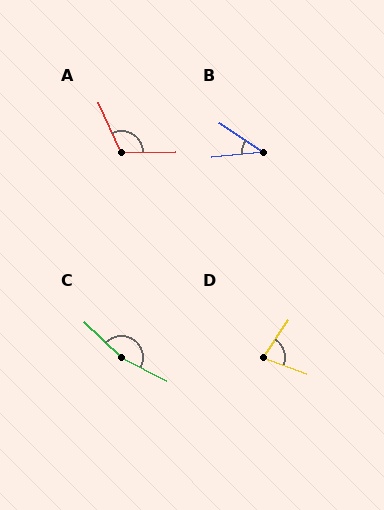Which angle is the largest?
C, at approximately 163 degrees.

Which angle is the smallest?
B, at approximately 39 degrees.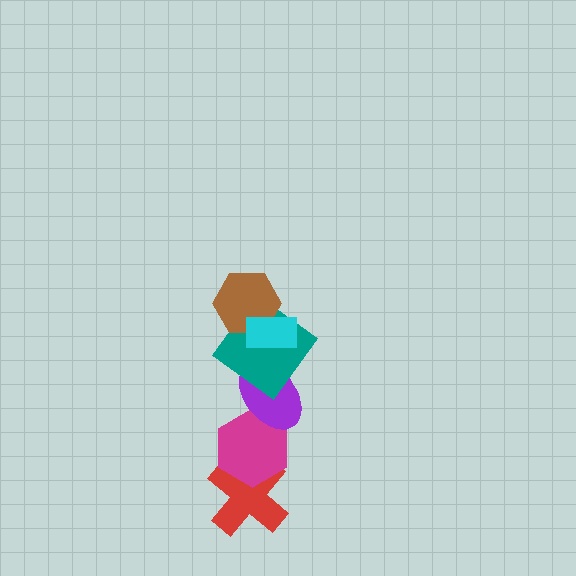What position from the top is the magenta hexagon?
The magenta hexagon is 5th from the top.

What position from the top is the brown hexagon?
The brown hexagon is 2nd from the top.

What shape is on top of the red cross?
The magenta hexagon is on top of the red cross.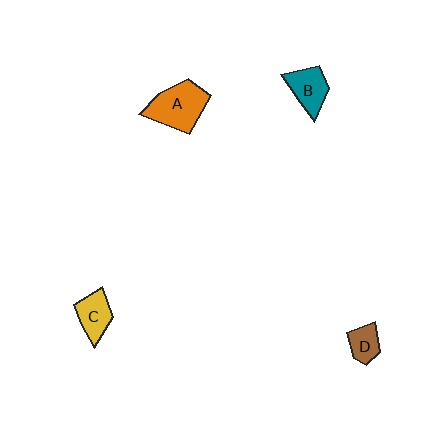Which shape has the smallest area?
Shape D (brown).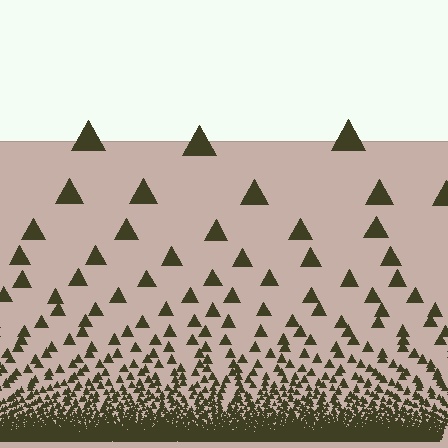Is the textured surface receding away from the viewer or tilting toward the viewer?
The surface appears to tilt toward the viewer. Texture elements get larger and sparser toward the top.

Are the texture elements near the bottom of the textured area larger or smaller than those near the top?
Smaller. The gradient is inverted — elements near the bottom are smaller and denser.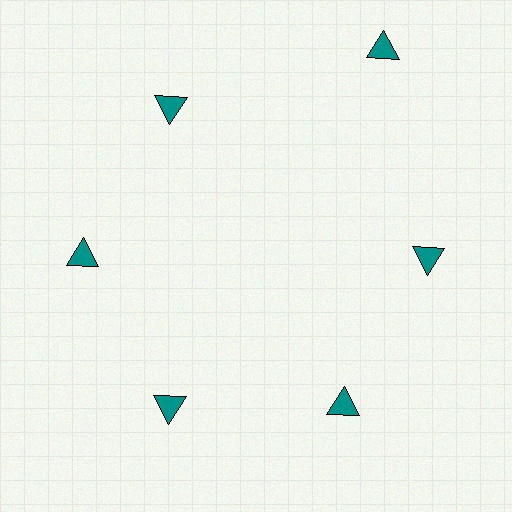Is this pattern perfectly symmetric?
No. The 6 teal triangles are arranged in a ring, but one element near the 1 o'clock position is pushed outward from the center, breaking the 6-fold rotational symmetry.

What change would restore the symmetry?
The symmetry would be restored by moving it inward, back onto the ring so that all 6 triangles sit at equal angles and equal distance from the center.